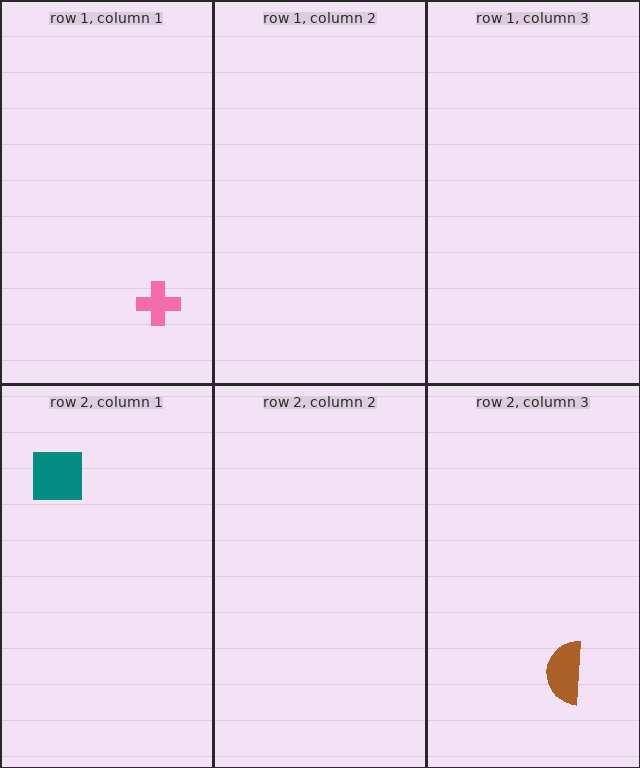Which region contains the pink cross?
The row 1, column 1 region.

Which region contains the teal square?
The row 2, column 1 region.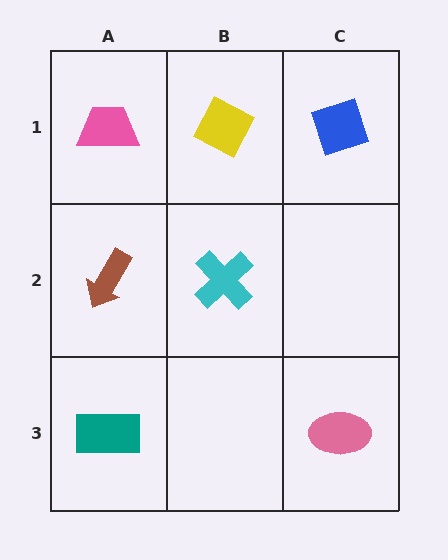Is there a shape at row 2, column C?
No, that cell is empty.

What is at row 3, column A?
A teal rectangle.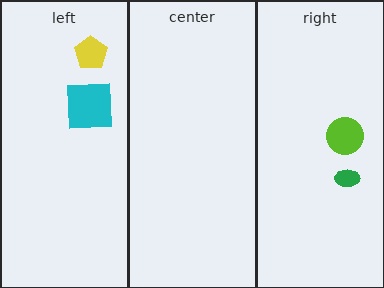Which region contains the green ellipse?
The right region.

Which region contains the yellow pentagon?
The left region.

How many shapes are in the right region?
2.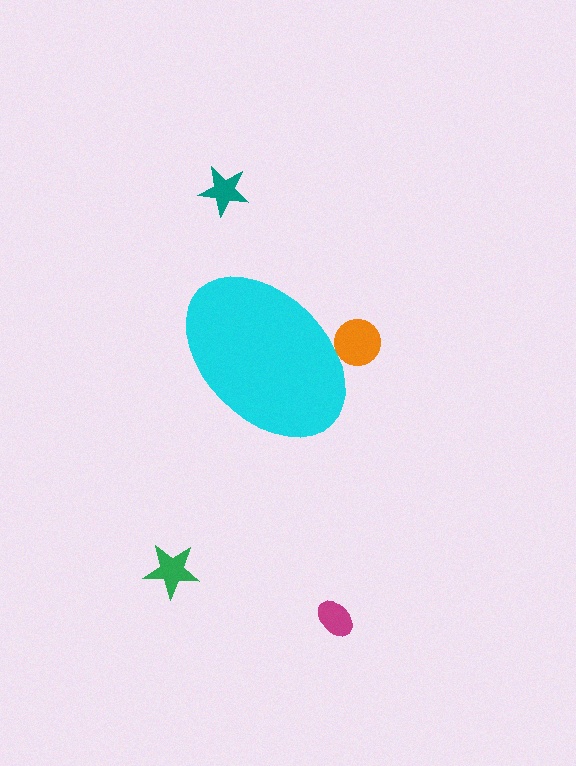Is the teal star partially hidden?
No, the teal star is fully visible.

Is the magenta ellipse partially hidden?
No, the magenta ellipse is fully visible.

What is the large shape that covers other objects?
A cyan ellipse.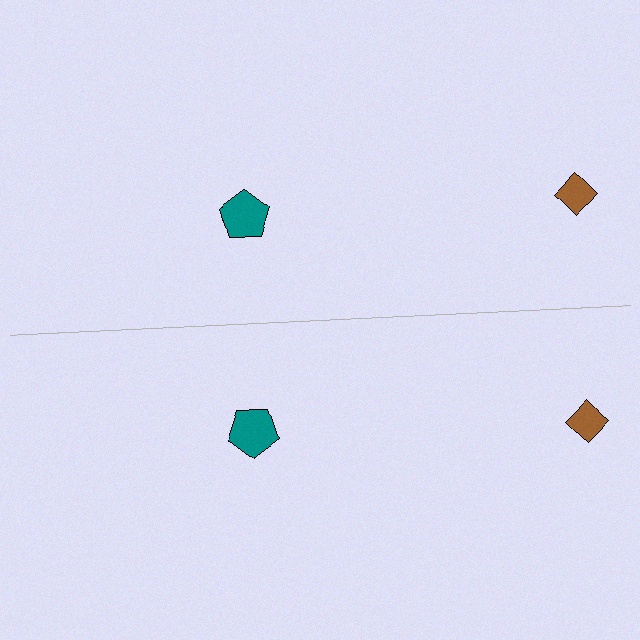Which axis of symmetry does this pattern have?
The pattern has a horizontal axis of symmetry running through the center of the image.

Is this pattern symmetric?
Yes, this pattern has bilateral (reflection) symmetry.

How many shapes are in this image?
There are 4 shapes in this image.